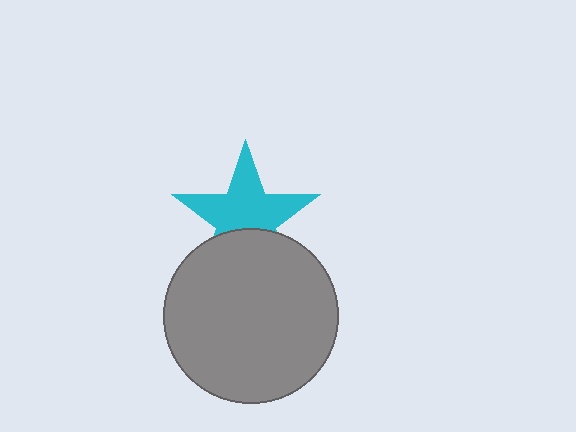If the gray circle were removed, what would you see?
You would see the complete cyan star.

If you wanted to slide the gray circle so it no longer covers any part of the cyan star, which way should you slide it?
Slide it down — that is the most direct way to separate the two shapes.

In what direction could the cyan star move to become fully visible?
The cyan star could move up. That would shift it out from behind the gray circle entirely.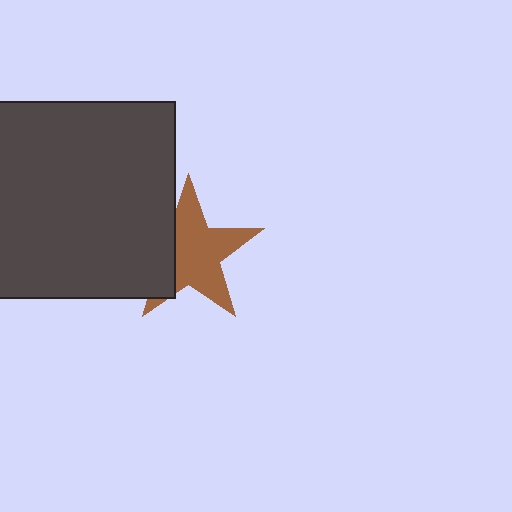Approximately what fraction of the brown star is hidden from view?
Roughly 30% of the brown star is hidden behind the dark gray rectangle.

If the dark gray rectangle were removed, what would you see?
You would see the complete brown star.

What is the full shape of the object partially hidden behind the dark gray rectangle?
The partially hidden object is a brown star.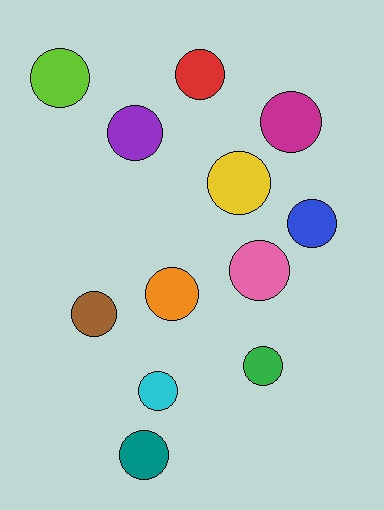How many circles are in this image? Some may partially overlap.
There are 12 circles.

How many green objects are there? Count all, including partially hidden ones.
There is 1 green object.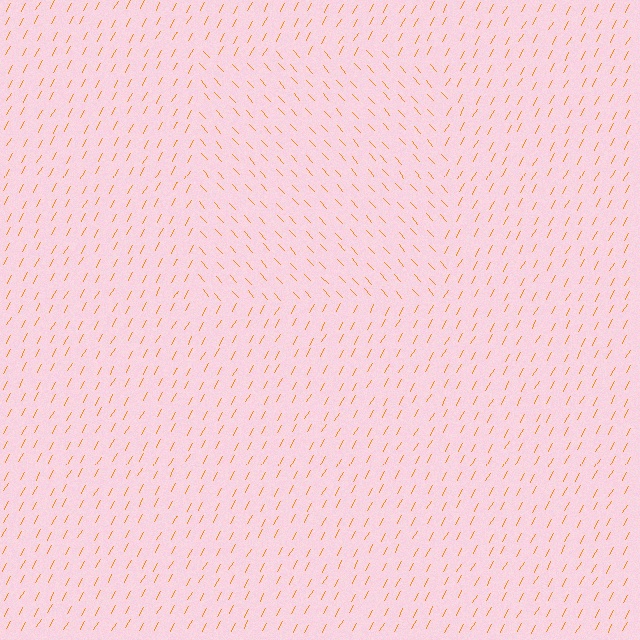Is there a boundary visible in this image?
Yes, there is a texture boundary formed by a change in line orientation.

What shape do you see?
I see a rectangle.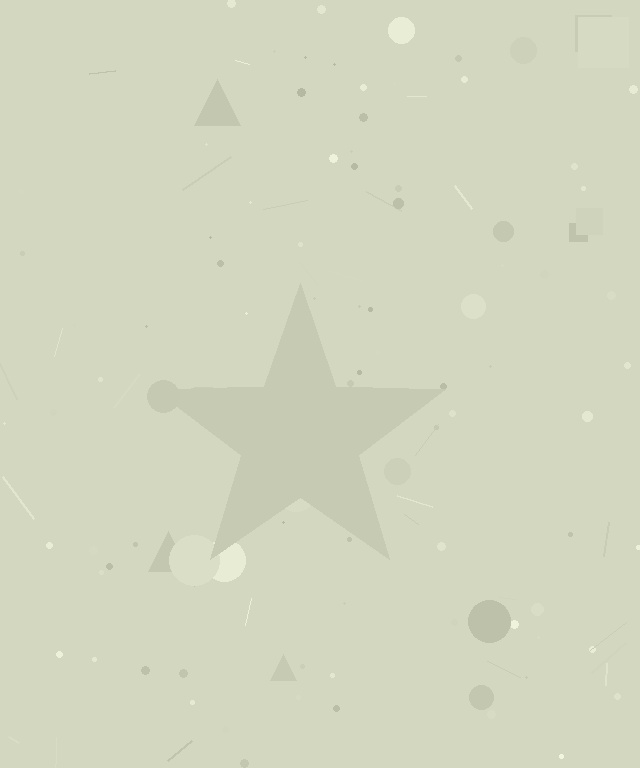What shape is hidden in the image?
A star is hidden in the image.